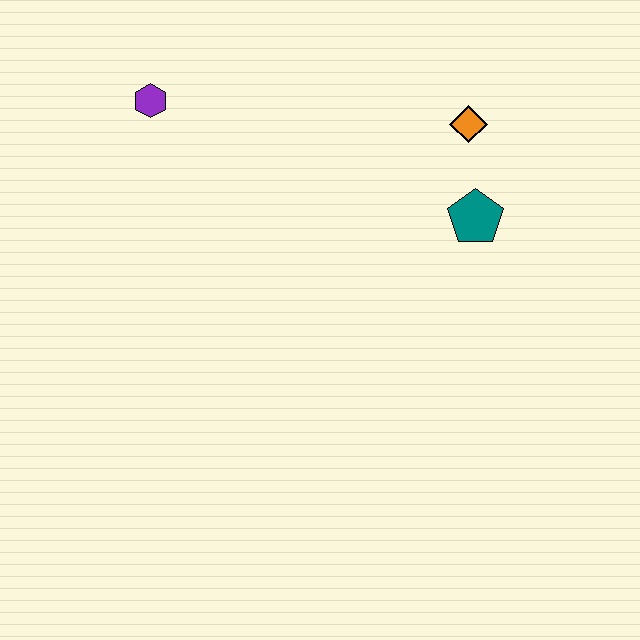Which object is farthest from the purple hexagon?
The teal pentagon is farthest from the purple hexagon.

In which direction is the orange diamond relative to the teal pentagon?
The orange diamond is above the teal pentagon.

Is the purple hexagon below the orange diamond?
No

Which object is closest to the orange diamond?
The teal pentagon is closest to the orange diamond.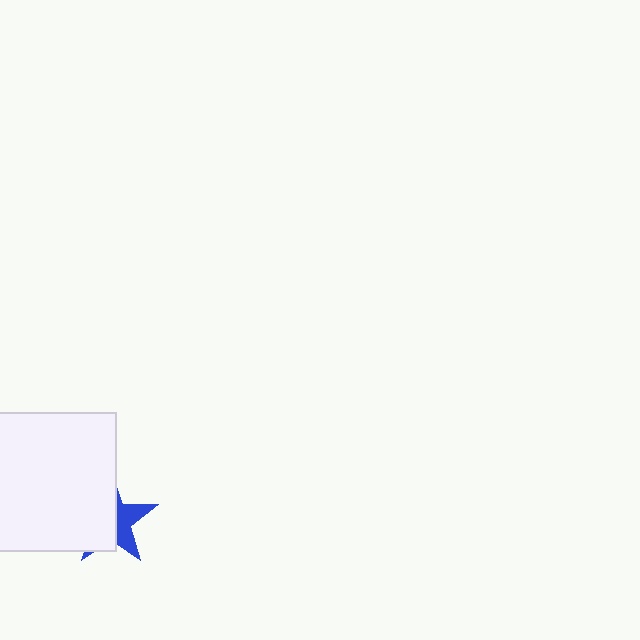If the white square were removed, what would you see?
You would see the complete blue star.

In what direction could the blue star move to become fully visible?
The blue star could move right. That would shift it out from behind the white square entirely.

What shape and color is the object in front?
The object in front is a white square.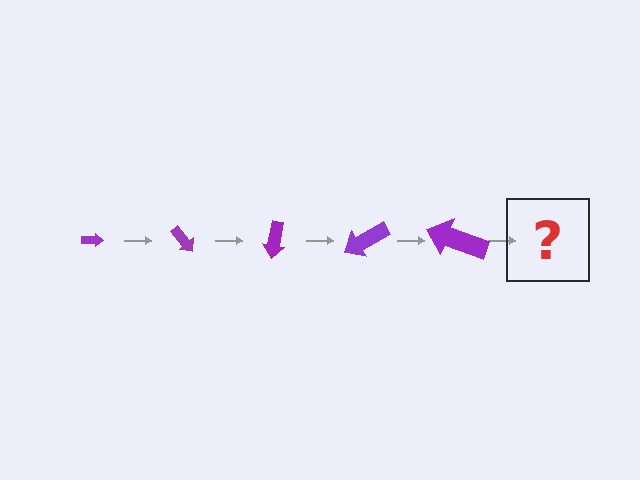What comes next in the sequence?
The next element should be an arrow, larger than the previous one and rotated 250 degrees from the start.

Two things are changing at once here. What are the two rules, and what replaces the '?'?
The two rules are that the arrow grows larger each step and it rotates 50 degrees each step. The '?' should be an arrow, larger than the previous one and rotated 250 degrees from the start.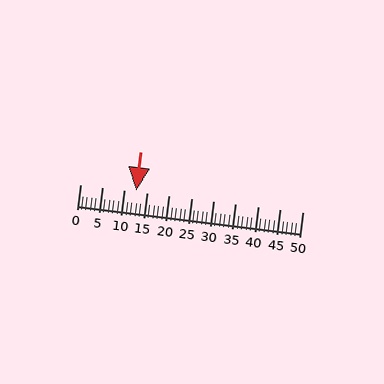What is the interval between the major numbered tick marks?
The major tick marks are spaced 5 units apart.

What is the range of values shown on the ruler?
The ruler shows values from 0 to 50.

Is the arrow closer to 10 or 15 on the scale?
The arrow is closer to 15.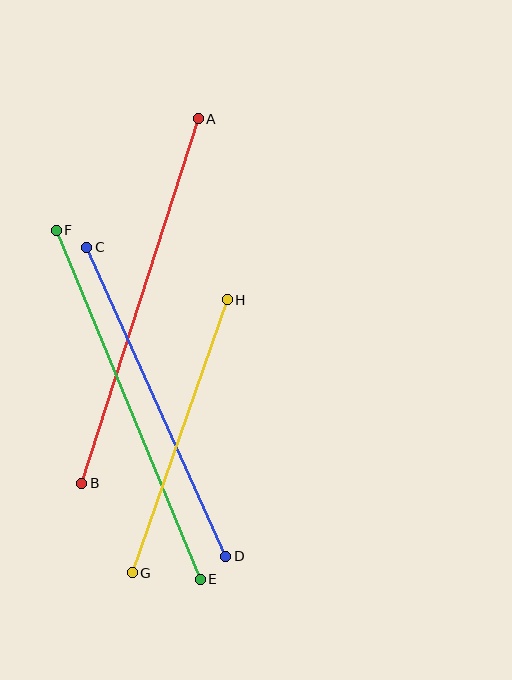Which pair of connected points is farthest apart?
Points A and B are farthest apart.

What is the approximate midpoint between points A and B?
The midpoint is at approximately (140, 301) pixels.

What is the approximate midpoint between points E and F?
The midpoint is at approximately (128, 405) pixels.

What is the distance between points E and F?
The distance is approximately 377 pixels.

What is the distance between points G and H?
The distance is approximately 289 pixels.